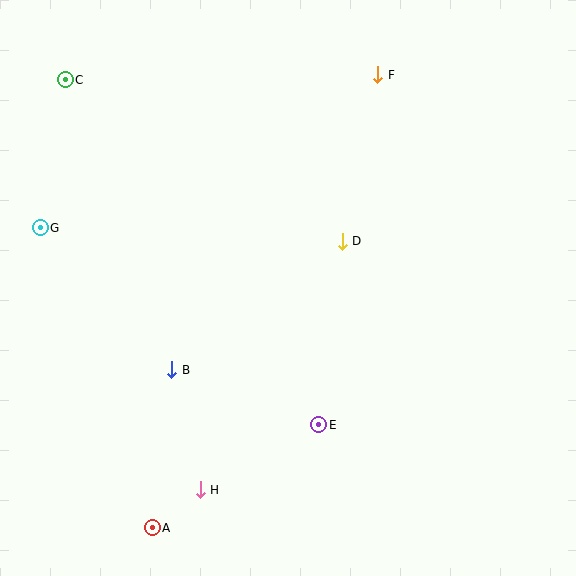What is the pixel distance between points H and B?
The distance between H and B is 123 pixels.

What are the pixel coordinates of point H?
Point H is at (200, 490).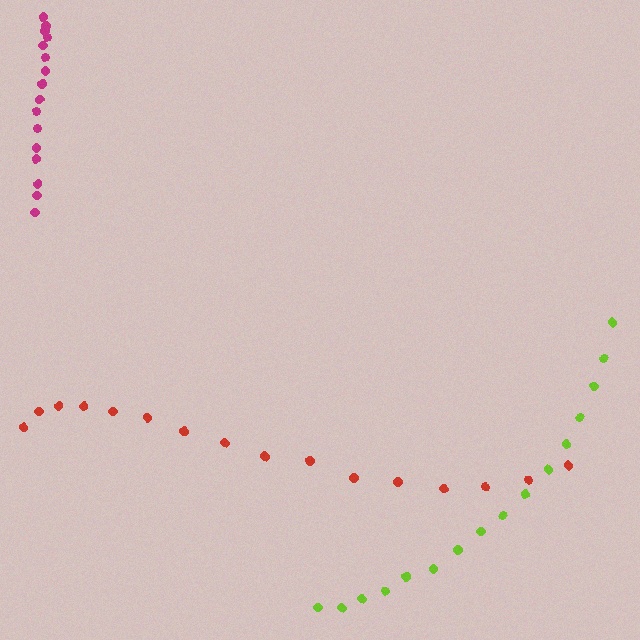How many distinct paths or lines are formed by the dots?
There are 3 distinct paths.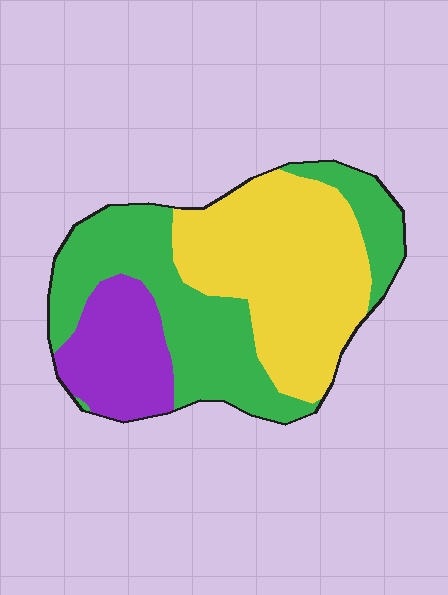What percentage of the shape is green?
Green covers 40% of the shape.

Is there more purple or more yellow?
Yellow.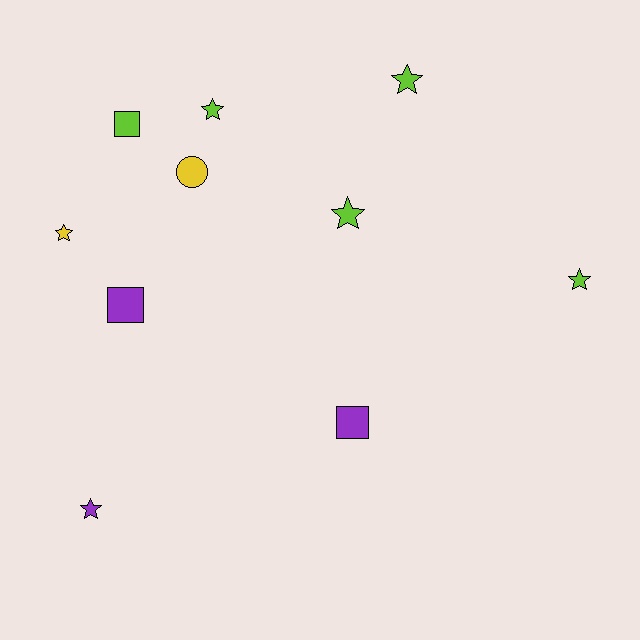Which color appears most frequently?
Lime, with 5 objects.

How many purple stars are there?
There is 1 purple star.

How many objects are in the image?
There are 10 objects.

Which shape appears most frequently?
Star, with 6 objects.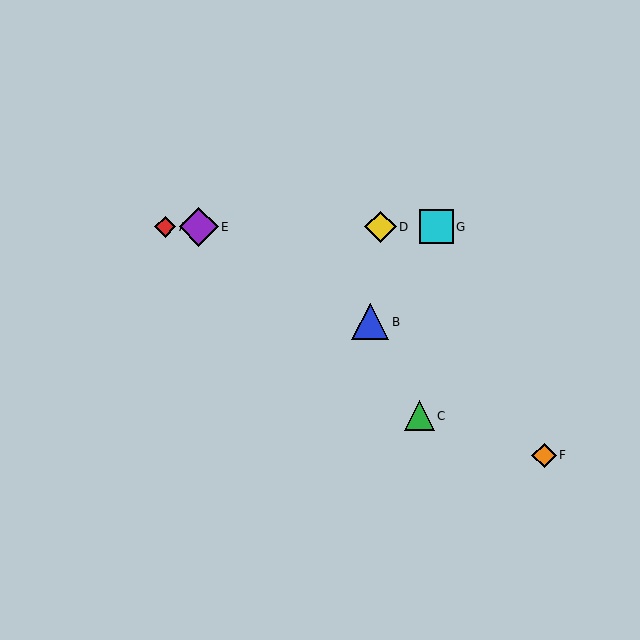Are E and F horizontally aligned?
No, E is at y≈227 and F is at y≈455.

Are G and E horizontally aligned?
Yes, both are at y≈227.